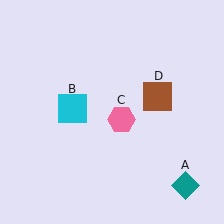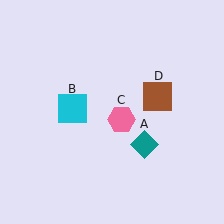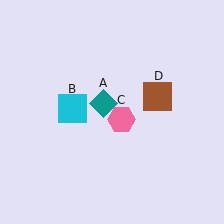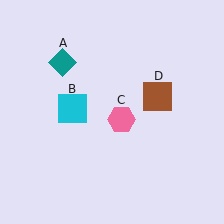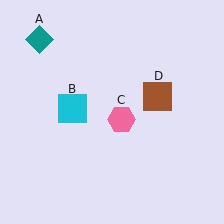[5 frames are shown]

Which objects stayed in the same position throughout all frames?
Cyan square (object B) and pink hexagon (object C) and brown square (object D) remained stationary.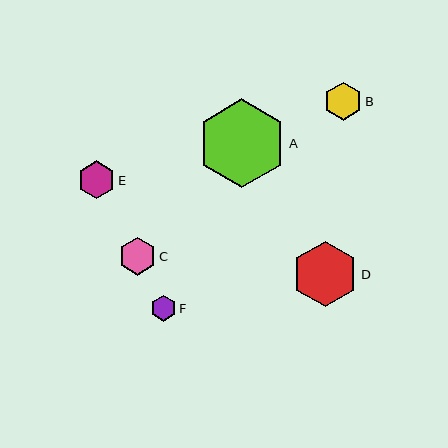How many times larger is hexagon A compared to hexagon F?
Hexagon A is approximately 3.5 times the size of hexagon F.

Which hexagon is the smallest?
Hexagon F is the smallest with a size of approximately 26 pixels.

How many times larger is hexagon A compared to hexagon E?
Hexagon A is approximately 2.4 times the size of hexagon E.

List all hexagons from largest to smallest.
From largest to smallest: A, D, B, C, E, F.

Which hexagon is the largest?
Hexagon A is the largest with a size of approximately 89 pixels.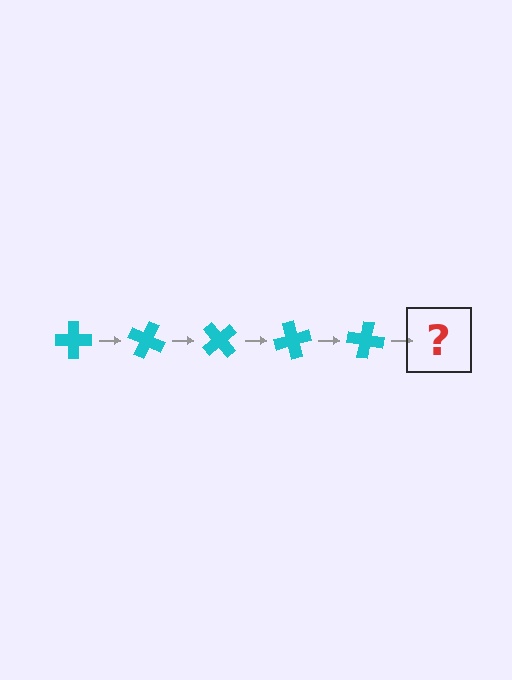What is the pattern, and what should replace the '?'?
The pattern is that the cross rotates 25 degrees each step. The '?' should be a cyan cross rotated 125 degrees.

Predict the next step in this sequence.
The next step is a cyan cross rotated 125 degrees.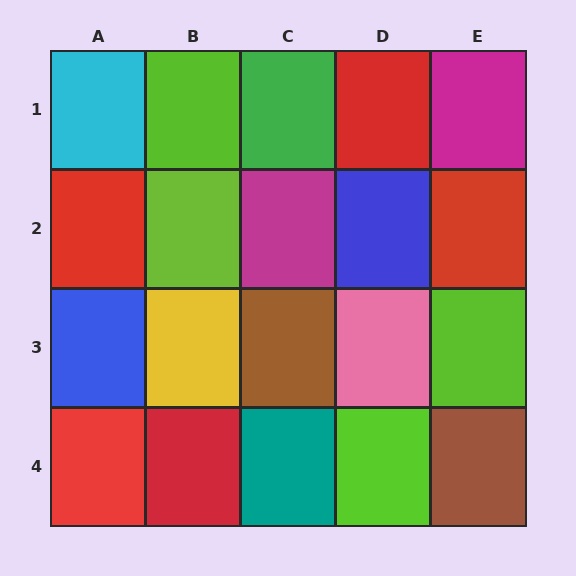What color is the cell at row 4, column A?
Red.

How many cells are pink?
1 cell is pink.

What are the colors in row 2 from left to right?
Red, lime, magenta, blue, red.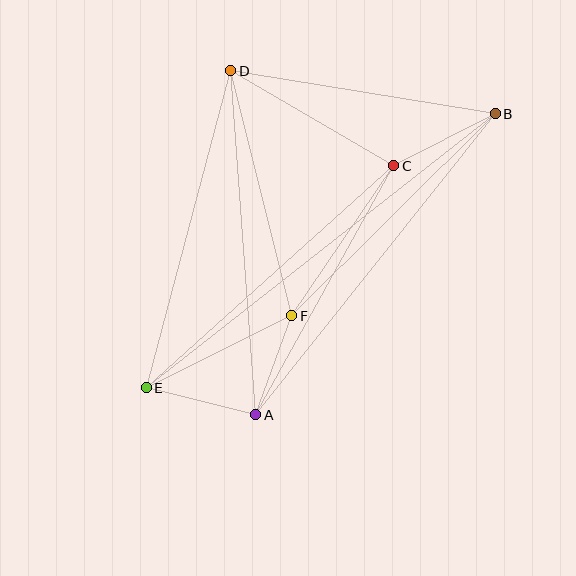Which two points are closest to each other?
Points A and F are closest to each other.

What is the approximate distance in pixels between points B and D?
The distance between B and D is approximately 268 pixels.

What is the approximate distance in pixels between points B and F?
The distance between B and F is approximately 287 pixels.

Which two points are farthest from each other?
Points B and E are farthest from each other.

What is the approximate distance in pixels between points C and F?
The distance between C and F is approximately 181 pixels.